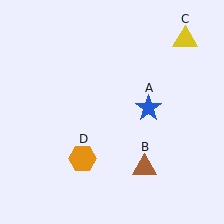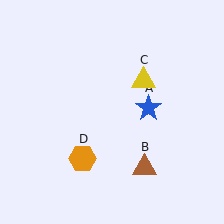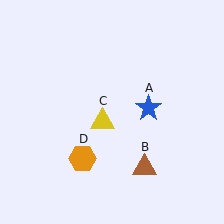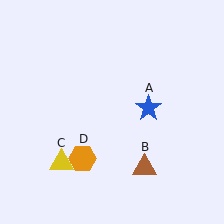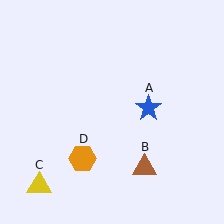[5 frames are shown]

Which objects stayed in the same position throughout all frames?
Blue star (object A) and brown triangle (object B) and orange hexagon (object D) remained stationary.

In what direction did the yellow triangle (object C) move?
The yellow triangle (object C) moved down and to the left.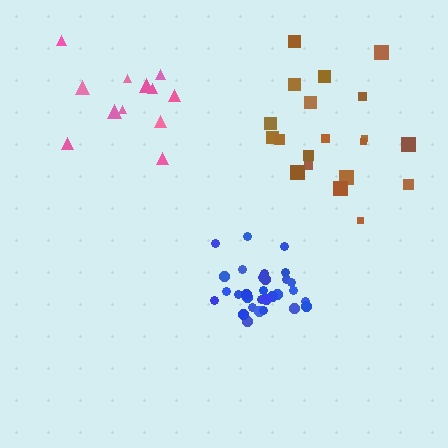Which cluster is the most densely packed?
Blue.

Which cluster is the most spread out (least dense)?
Brown.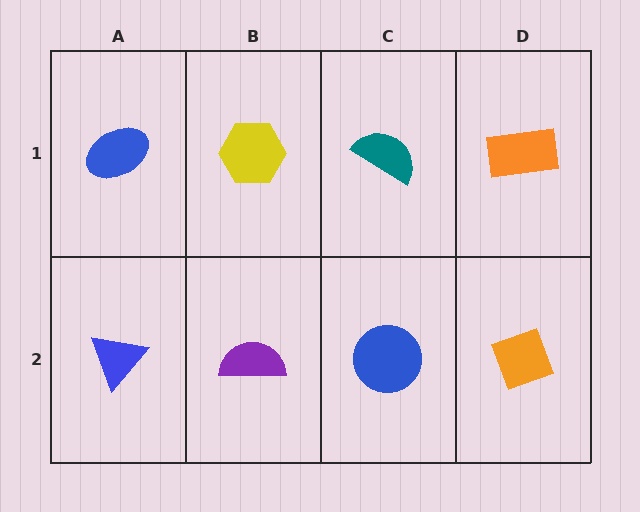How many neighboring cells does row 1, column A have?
2.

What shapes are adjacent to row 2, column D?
An orange rectangle (row 1, column D), a blue circle (row 2, column C).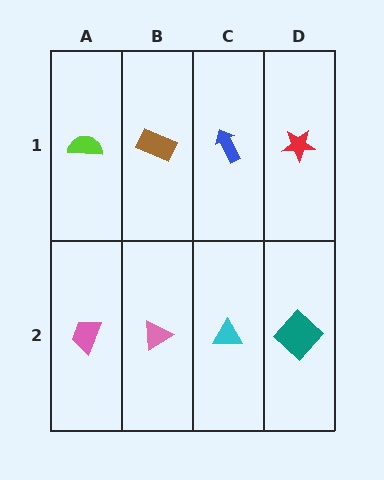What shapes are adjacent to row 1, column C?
A cyan triangle (row 2, column C), a brown rectangle (row 1, column B), a red star (row 1, column D).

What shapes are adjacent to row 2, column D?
A red star (row 1, column D), a cyan triangle (row 2, column C).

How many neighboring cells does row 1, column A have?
2.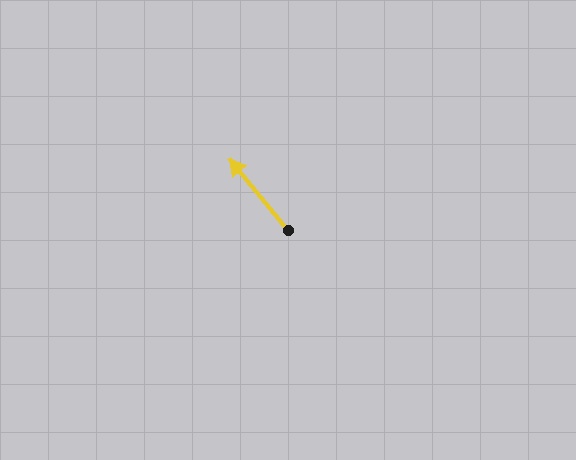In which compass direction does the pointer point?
Northwest.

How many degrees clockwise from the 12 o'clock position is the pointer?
Approximately 321 degrees.